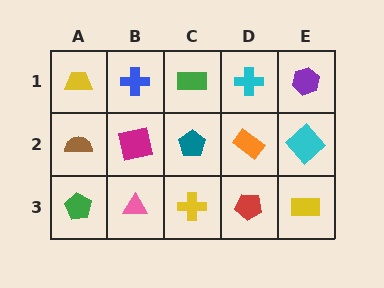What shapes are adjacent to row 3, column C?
A teal pentagon (row 2, column C), a pink triangle (row 3, column B), a red pentagon (row 3, column D).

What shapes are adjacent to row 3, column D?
An orange rectangle (row 2, column D), a yellow cross (row 3, column C), a yellow rectangle (row 3, column E).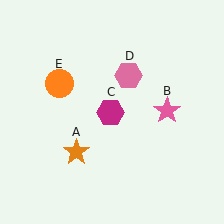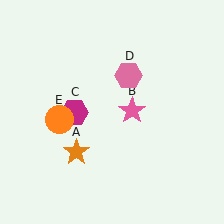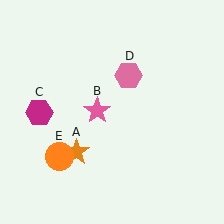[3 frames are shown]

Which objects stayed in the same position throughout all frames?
Orange star (object A) and pink hexagon (object D) remained stationary.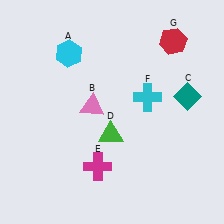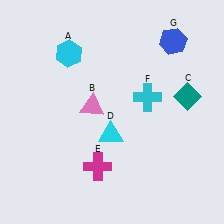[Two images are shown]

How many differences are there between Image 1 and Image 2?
There are 2 differences between the two images.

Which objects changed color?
D changed from green to cyan. G changed from red to blue.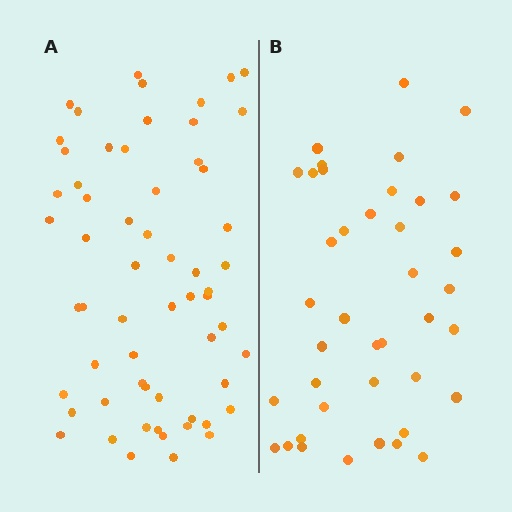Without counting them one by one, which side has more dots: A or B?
Region A (the left region) has more dots.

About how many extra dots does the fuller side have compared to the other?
Region A has approximately 20 more dots than region B.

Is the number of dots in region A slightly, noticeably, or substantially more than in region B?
Region A has substantially more. The ratio is roughly 1.5 to 1.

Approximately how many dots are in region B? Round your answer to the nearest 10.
About 40 dots.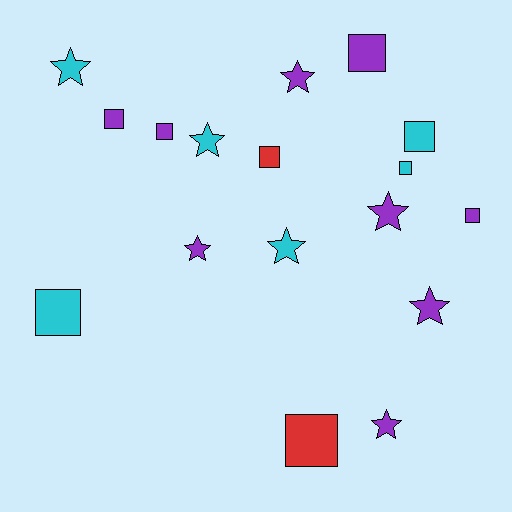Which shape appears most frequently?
Square, with 9 objects.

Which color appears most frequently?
Purple, with 9 objects.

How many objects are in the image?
There are 17 objects.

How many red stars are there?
There are no red stars.